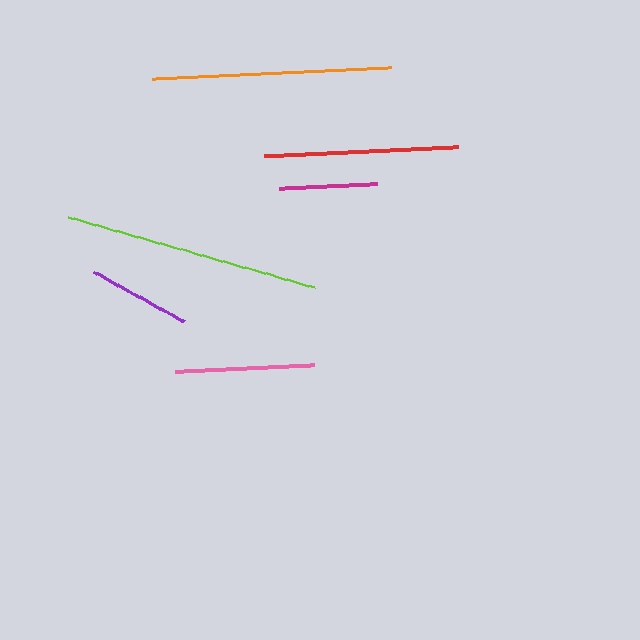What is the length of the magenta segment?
The magenta segment is approximately 98 pixels long.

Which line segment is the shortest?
The magenta line is the shortest at approximately 98 pixels.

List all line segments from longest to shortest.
From longest to shortest: lime, orange, red, pink, purple, magenta.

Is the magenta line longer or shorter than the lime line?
The lime line is longer than the magenta line.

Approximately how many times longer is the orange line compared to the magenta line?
The orange line is approximately 2.4 times the length of the magenta line.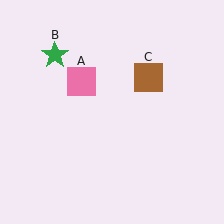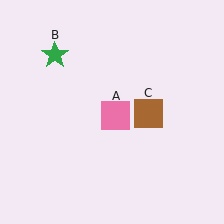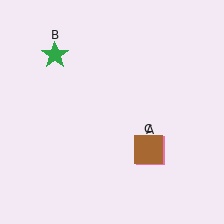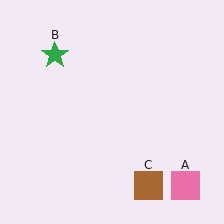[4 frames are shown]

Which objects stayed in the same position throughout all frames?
Green star (object B) remained stationary.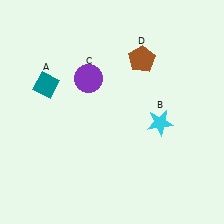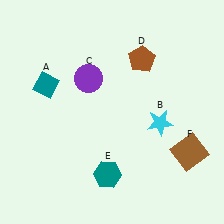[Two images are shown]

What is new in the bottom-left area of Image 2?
A teal hexagon (E) was added in the bottom-left area of Image 2.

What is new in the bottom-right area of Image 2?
A brown square (F) was added in the bottom-right area of Image 2.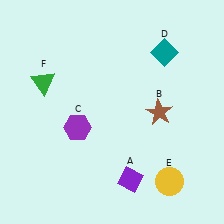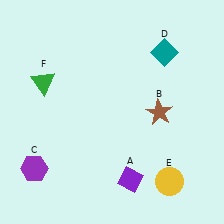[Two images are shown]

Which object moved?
The purple hexagon (C) moved left.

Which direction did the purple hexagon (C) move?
The purple hexagon (C) moved left.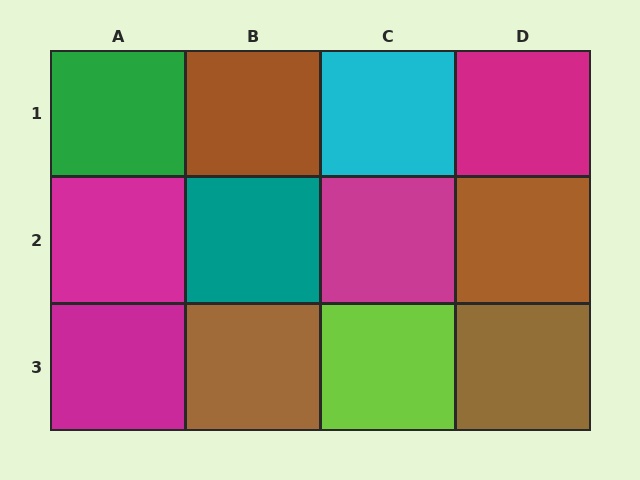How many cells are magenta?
4 cells are magenta.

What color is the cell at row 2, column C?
Magenta.